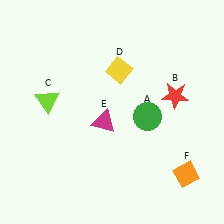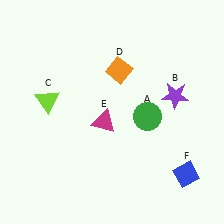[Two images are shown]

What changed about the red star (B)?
In Image 1, B is red. In Image 2, it changed to purple.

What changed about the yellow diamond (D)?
In Image 1, D is yellow. In Image 2, it changed to orange.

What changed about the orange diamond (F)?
In Image 1, F is orange. In Image 2, it changed to blue.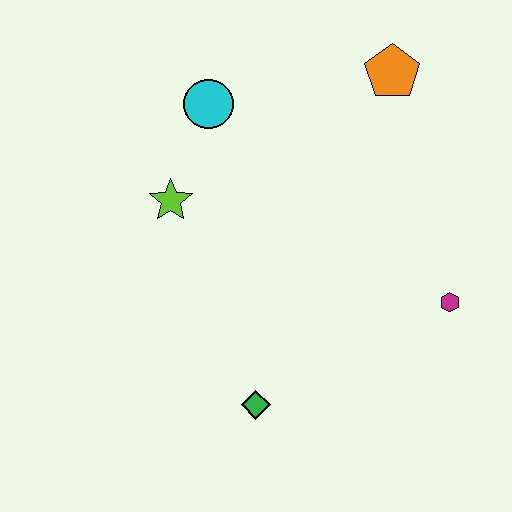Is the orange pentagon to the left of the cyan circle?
No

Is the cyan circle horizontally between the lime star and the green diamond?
Yes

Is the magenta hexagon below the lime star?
Yes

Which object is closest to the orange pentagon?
The cyan circle is closest to the orange pentagon.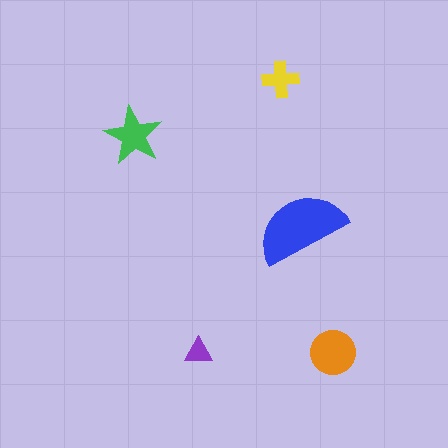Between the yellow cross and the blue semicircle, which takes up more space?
The blue semicircle.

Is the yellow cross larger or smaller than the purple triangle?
Larger.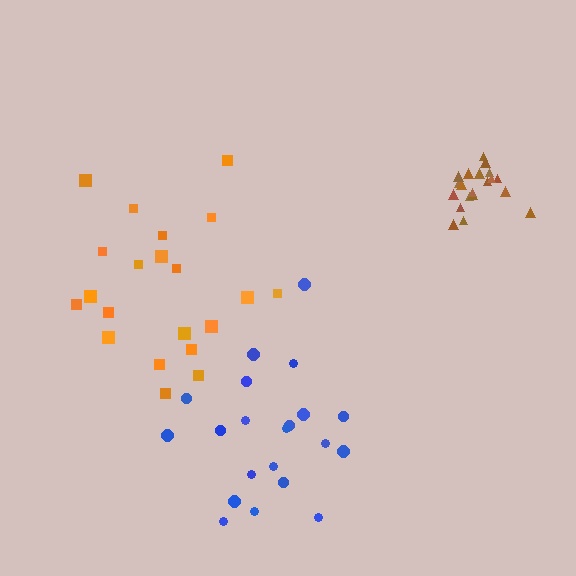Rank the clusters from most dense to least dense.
brown, blue, orange.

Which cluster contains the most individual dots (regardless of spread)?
Blue (21).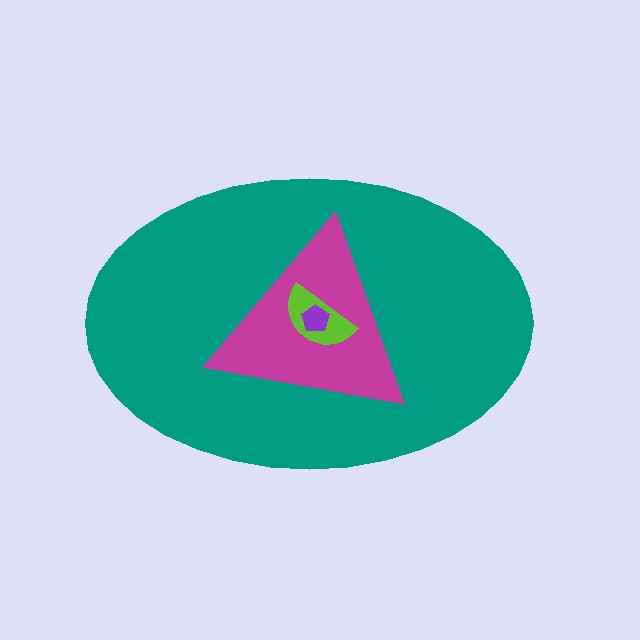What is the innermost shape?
The purple pentagon.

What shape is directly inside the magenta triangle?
The lime semicircle.